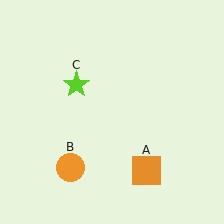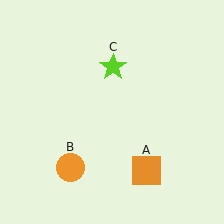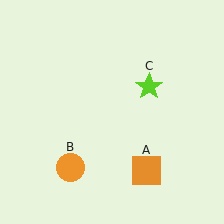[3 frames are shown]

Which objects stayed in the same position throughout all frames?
Orange square (object A) and orange circle (object B) remained stationary.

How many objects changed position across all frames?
1 object changed position: lime star (object C).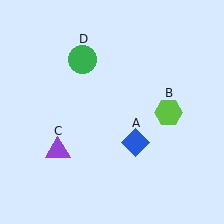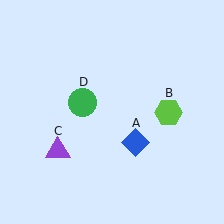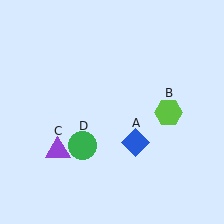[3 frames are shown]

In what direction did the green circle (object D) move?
The green circle (object D) moved down.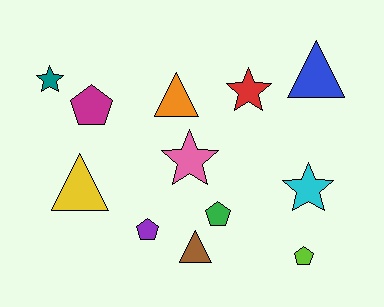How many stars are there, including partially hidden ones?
There are 4 stars.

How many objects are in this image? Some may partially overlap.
There are 12 objects.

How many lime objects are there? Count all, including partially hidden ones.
There is 1 lime object.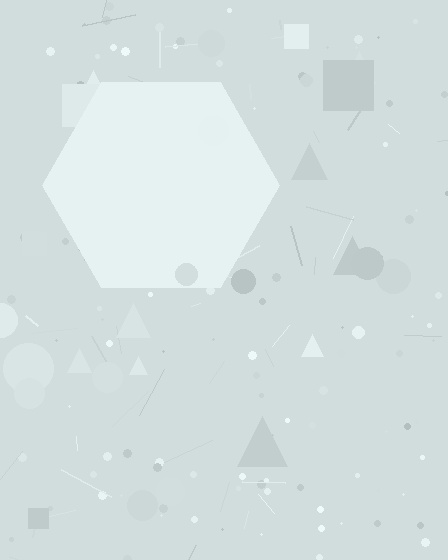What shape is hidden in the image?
A hexagon is hidden in the image.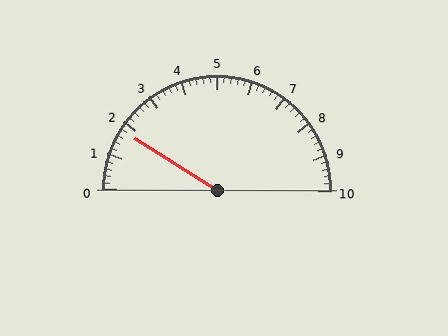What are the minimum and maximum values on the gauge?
The gauge ranges from 0 to 10.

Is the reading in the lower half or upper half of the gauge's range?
The reading is in the lower half of the range (0 to 10).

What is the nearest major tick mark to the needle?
The nearest major tick mark is 2.